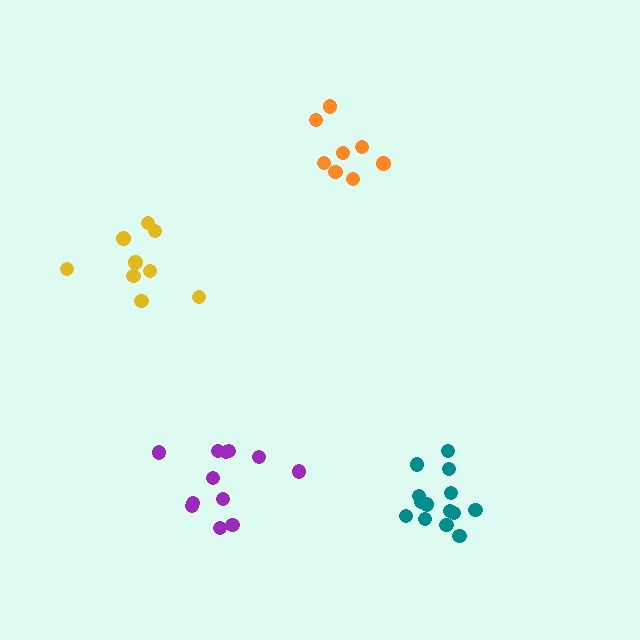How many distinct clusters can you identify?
There are 4 distinct clusters.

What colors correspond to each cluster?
The clusters are colored: yellow, teal, orange, purple.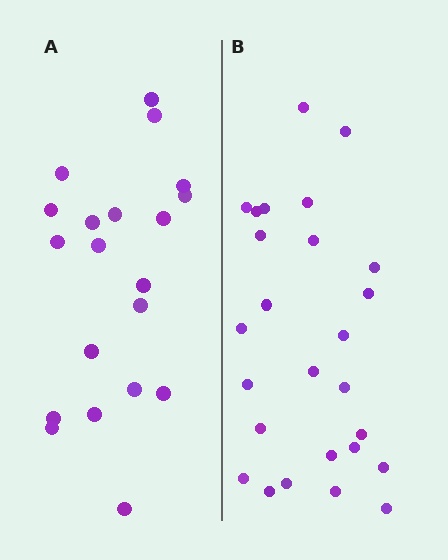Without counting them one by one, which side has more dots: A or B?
Region B (the right region) has more dots.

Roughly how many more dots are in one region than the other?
Region B has about 6 more dots than region A.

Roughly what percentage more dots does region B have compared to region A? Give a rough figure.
About 30% more.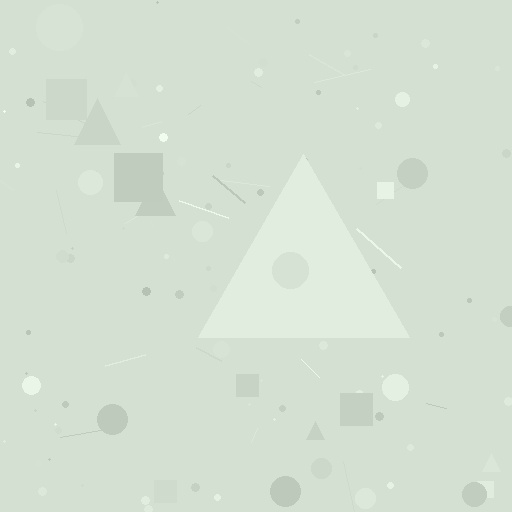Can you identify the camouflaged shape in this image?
The camouflaged shape is a triangle.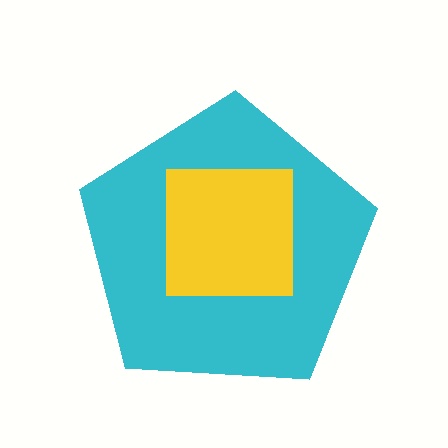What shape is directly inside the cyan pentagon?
The yellow square.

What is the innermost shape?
The yellow square.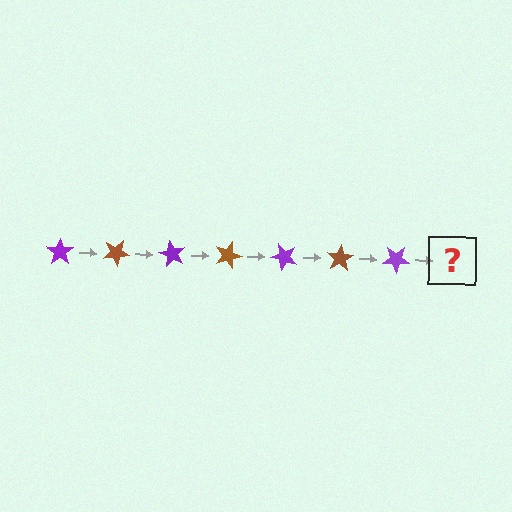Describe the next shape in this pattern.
It should be a brown star, rotated 210 degrees from the start.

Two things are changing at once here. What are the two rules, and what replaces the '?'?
The two rules are that it rotates 30 degrees each step and the color cycles through purple and brown. The '?' should be a brown star, rotated 210 degrees from the start.